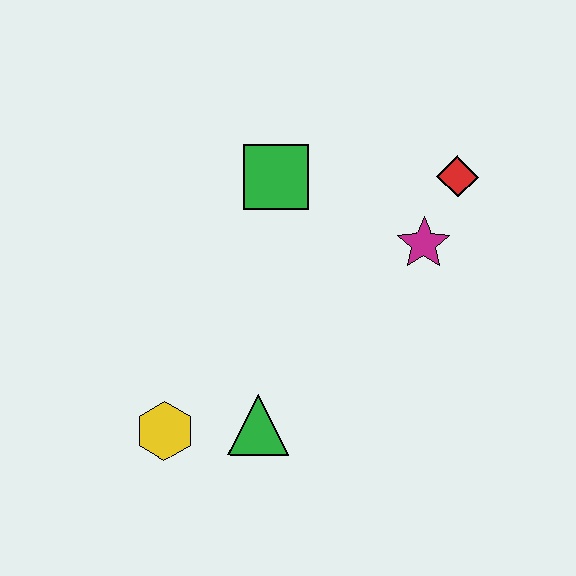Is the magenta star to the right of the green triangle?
Yes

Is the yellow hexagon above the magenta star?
No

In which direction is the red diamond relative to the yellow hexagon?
The red diamond is to the right of the yellow hexagon.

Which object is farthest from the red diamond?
The yellow hexagon is farthest from the red diamond.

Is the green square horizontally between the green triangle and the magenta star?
Yes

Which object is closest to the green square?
The magenta star is closest to the green square.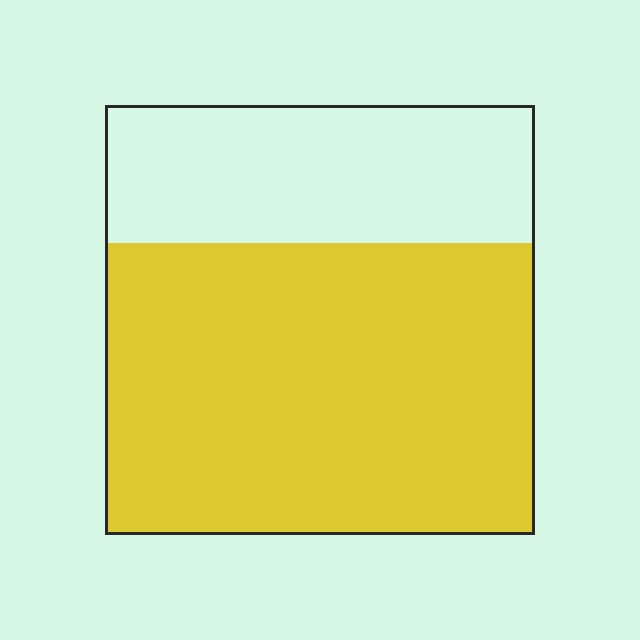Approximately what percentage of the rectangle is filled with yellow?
Approximately 70%.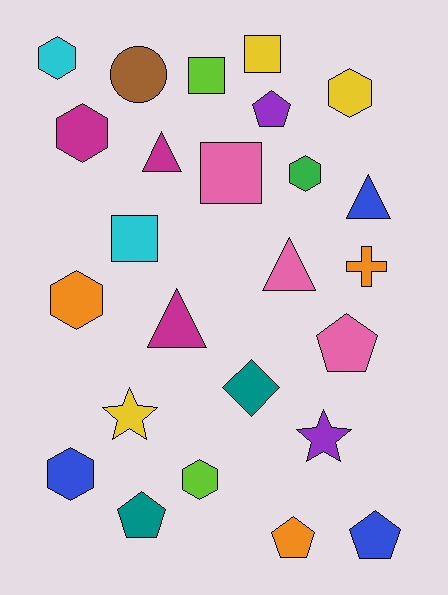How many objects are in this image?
There are 25 objects.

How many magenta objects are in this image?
There are 3 magenta objects.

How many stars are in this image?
There are 2 stars.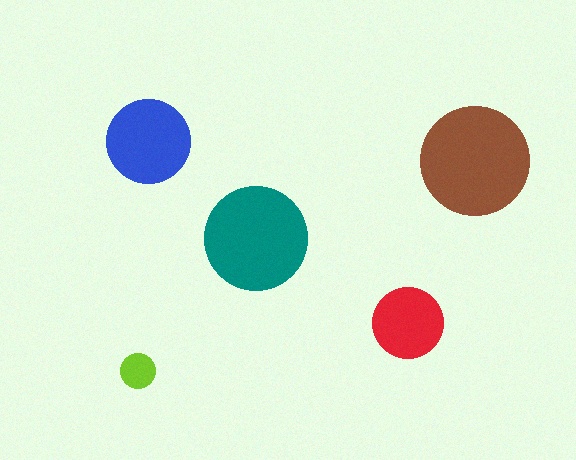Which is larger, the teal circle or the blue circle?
The teal one.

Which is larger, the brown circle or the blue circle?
The brown one.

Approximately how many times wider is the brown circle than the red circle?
About 1.5 times wider.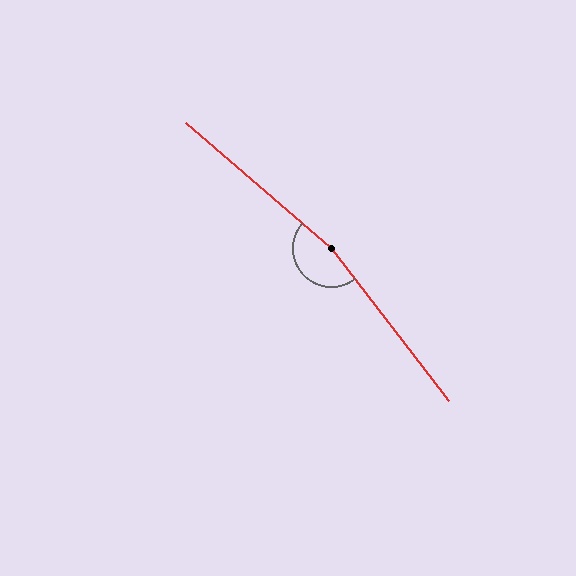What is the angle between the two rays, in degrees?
Approximately 168 degrees.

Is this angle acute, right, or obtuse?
It is obtuse.